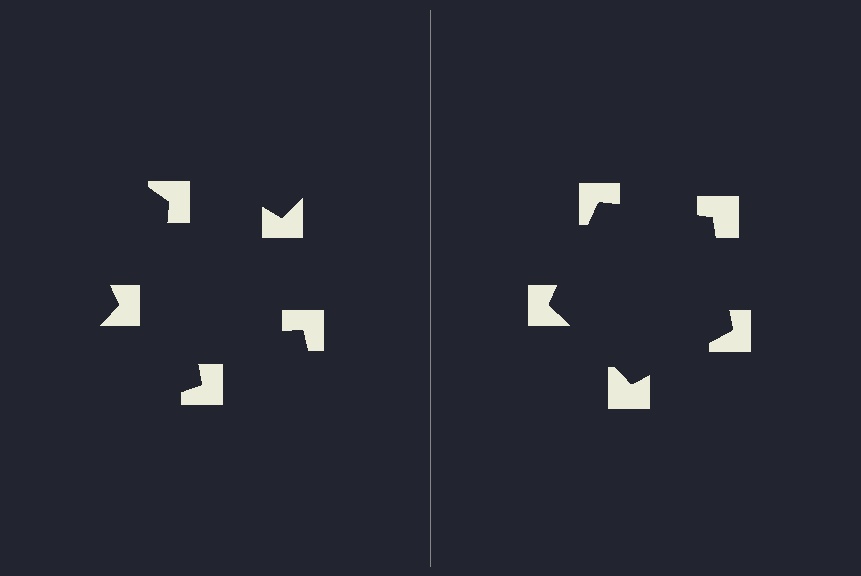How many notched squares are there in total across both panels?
10 — 5 on each side.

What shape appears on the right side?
An illusory pentagon.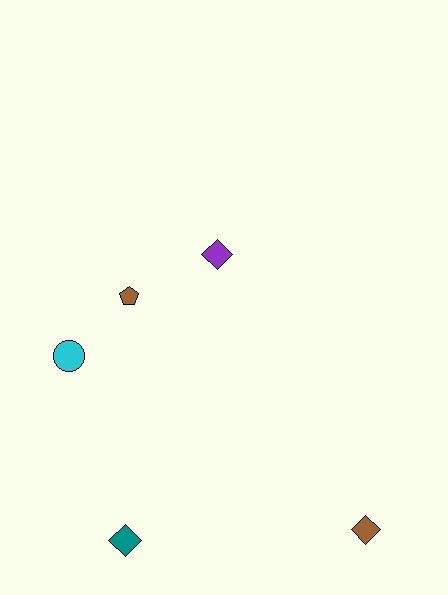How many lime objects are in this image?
There are no lime objects.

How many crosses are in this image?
There are no crosses.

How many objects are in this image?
There are 5 objects.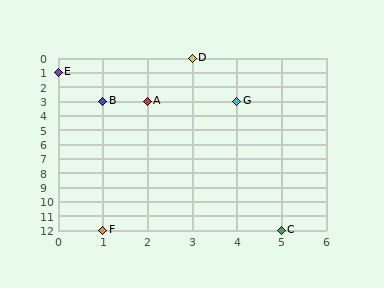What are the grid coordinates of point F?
Point F is at grid coordinates (1, 12).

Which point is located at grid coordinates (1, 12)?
Point F is at (1, 12).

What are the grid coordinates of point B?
Point B is at grid coordinates (1, 3).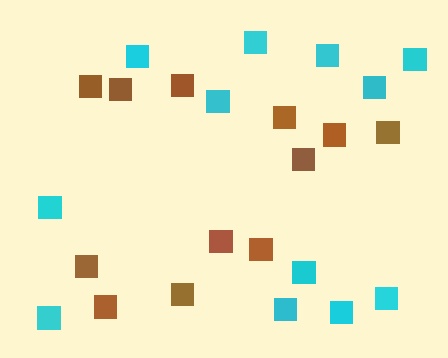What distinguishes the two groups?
There are 2 groups: one group of brown squares (12) and one group of cyan squares (12).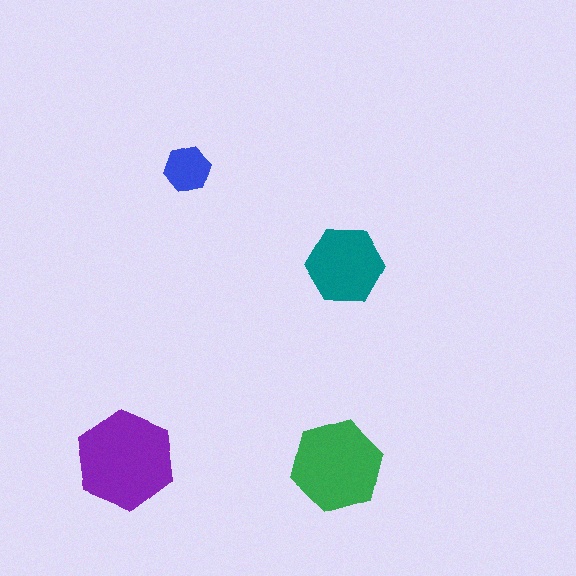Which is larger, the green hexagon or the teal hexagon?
The green one.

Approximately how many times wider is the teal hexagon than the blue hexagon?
About 1.5 times wider.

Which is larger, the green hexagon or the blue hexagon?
The green one.